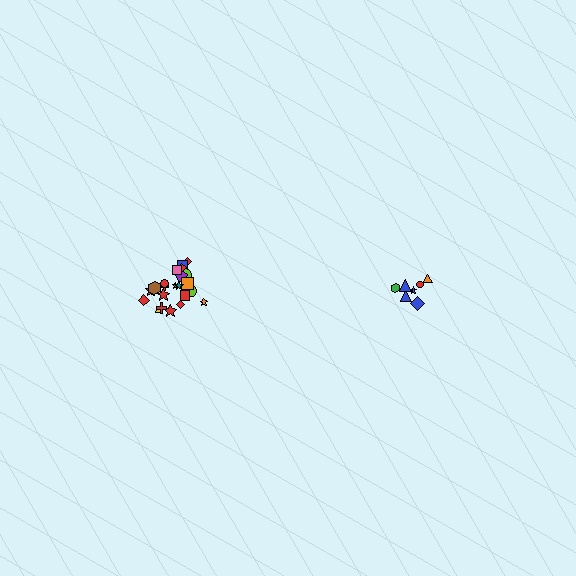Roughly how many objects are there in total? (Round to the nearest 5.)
Roughly 30 objects in total.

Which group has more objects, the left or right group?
The left group.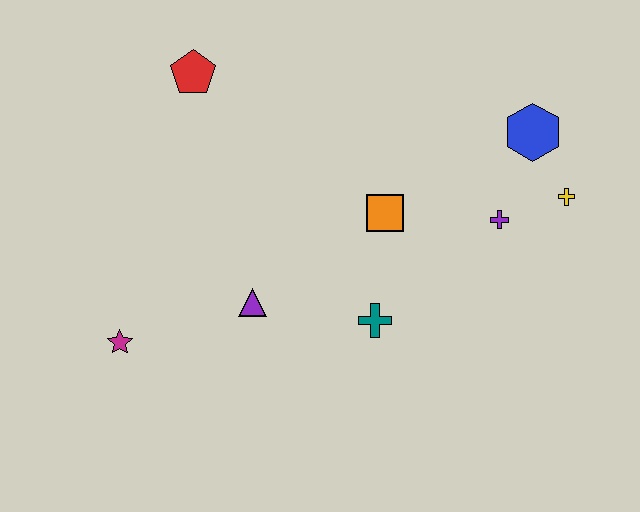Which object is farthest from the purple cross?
The magenta star is farthest from the purple cross.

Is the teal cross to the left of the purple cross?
Yes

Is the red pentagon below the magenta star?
No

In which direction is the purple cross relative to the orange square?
The purple cross is to the right of the orange square.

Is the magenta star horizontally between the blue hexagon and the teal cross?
No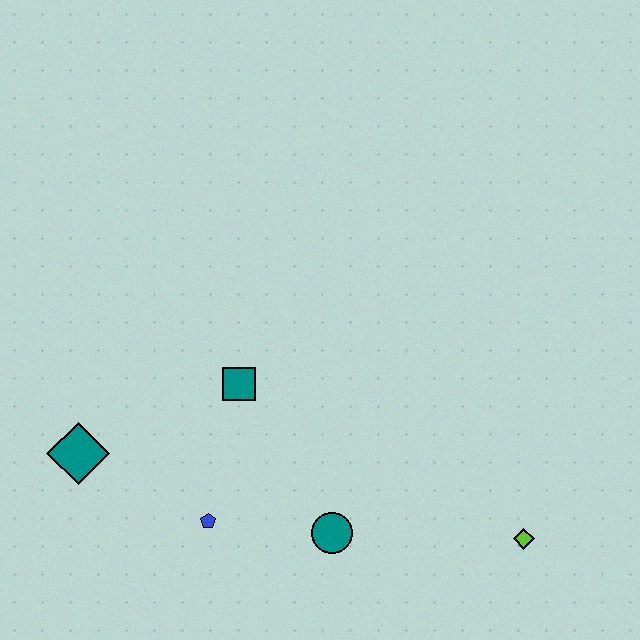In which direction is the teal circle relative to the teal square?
The teal circle is below the teal square.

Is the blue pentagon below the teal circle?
No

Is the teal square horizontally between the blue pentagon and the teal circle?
Yes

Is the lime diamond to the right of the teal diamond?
Yes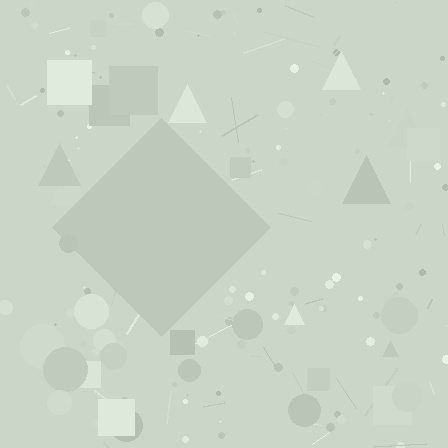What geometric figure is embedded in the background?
A diamond is embedded in the background.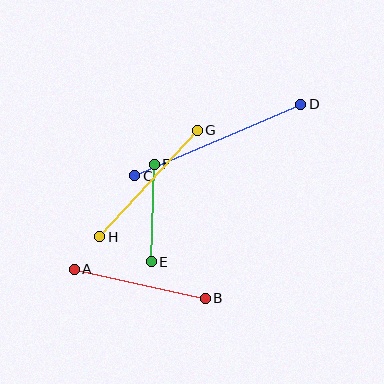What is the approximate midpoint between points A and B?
The midpoint is at approximately (140, 284) pixels.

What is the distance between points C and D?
The distance is approximately 181 pixels.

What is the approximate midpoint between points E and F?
The midpoint is at approximately (153, 213) pixels.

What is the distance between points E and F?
The distance is approximately 98 pixels.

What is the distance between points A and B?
The distance is approximately 134 pixels.